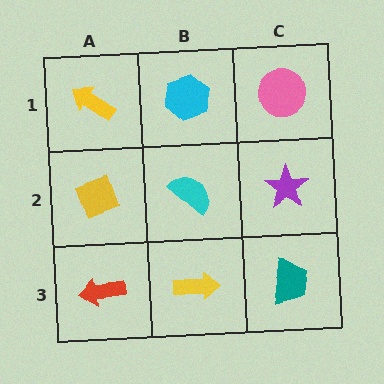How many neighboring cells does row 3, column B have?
3.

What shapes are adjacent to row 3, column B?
A cyan semicircle (row 2, column B), a red arrow (row 3, column A), a teal trapezoid (row 3, column C).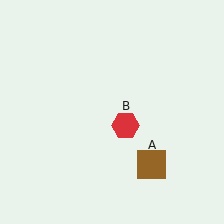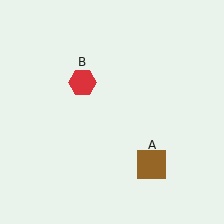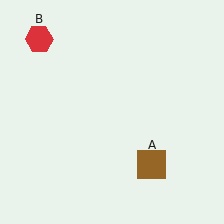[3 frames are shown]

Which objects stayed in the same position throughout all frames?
Brown square (object A) remained stationary.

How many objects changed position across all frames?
1 object changed position: red hexagon (object B).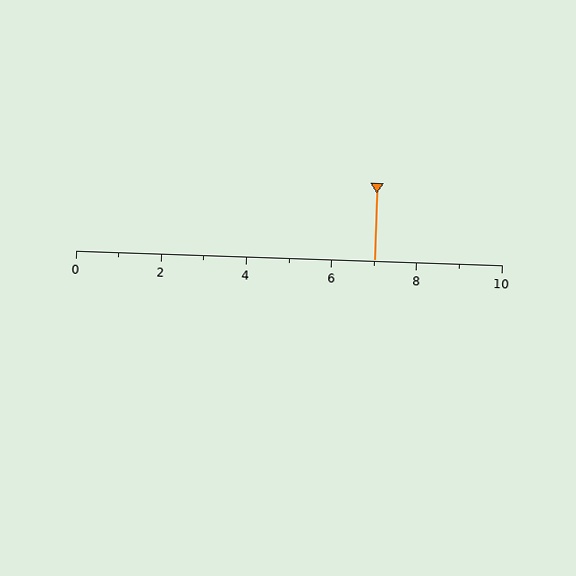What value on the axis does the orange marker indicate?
The marker indicates approximately 7.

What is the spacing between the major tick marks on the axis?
The major ticks are spaced 2 apart.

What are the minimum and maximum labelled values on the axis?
The axis runs from 0 to 10.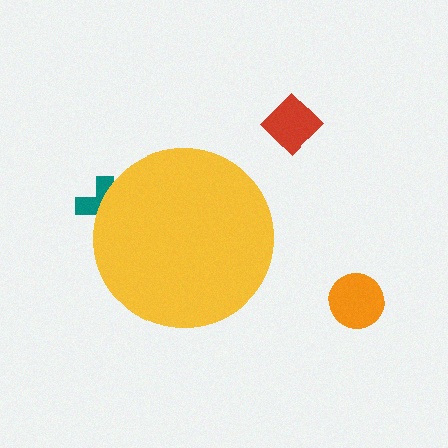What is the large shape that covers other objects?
A yellow circle.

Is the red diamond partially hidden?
No, the red diamond is fully visible.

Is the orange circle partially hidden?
No, the orange circle is fully visible.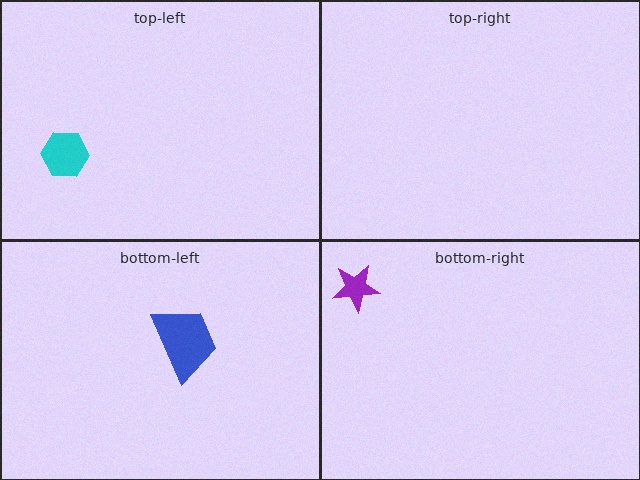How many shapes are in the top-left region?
1.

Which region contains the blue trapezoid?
The bottom-left region.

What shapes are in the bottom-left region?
The blue trapezoid.